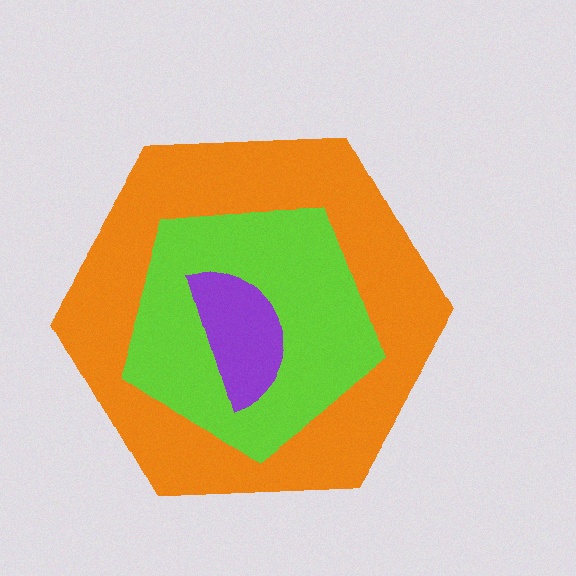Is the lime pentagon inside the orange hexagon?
Yes.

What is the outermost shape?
The orange hexagon.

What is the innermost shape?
The purple semicircle.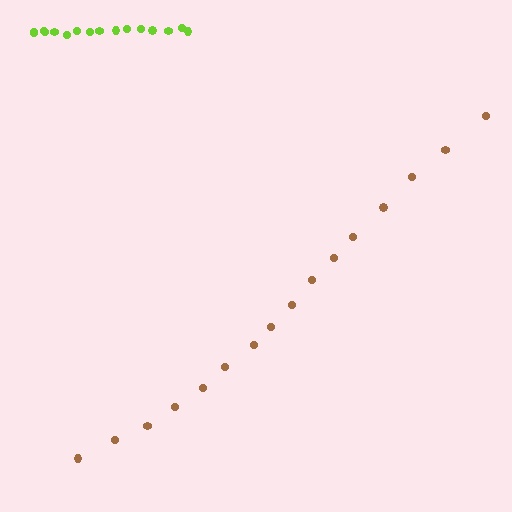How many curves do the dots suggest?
There are 2 distinct paths.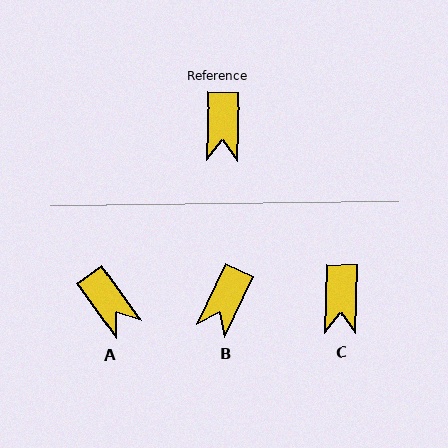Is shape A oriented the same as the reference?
No, it is off by about 37 degrees.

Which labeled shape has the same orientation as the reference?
C.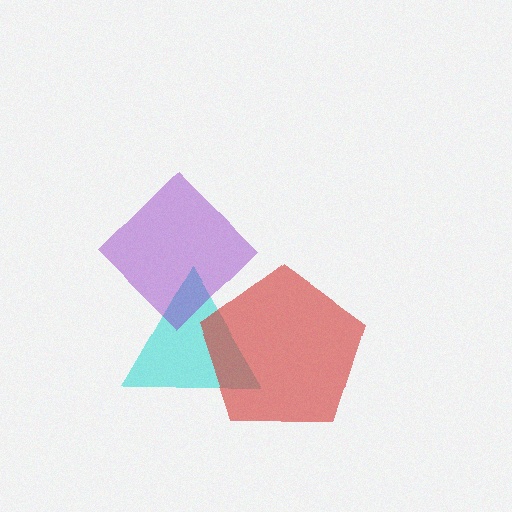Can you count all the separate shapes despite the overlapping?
Yes, there are 3 separate shapes.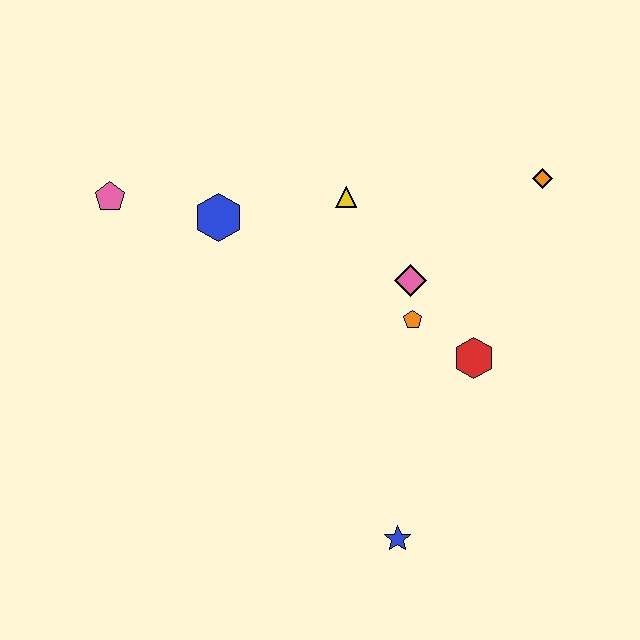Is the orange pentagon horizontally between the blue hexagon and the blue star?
No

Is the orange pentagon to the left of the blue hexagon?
No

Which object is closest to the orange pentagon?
The pink diamond is closest to the orange pentagon.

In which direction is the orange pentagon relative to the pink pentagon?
The orange pentagon is to the right of the pink pentagon.